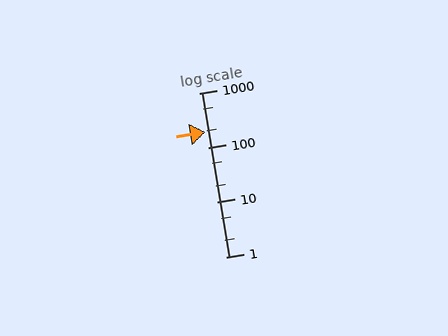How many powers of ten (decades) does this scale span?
The scale spans 3 decades, from 1 to 1000.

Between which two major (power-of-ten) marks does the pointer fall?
The pointer is between 100 and 1000.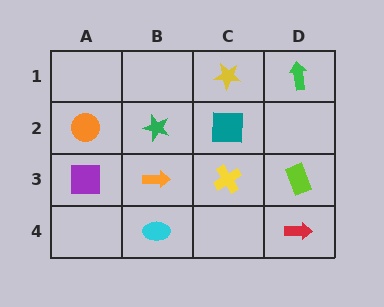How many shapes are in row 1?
2 shapes.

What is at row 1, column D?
A green arrow.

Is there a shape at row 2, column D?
No, that cell is empty.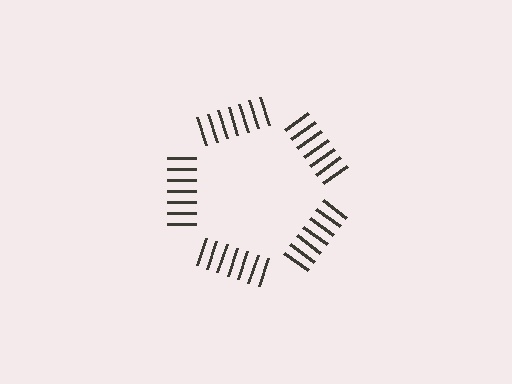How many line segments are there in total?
35 — 7 along each of the 5 edges.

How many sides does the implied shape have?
5 sides — the line-ends trace a pentagon.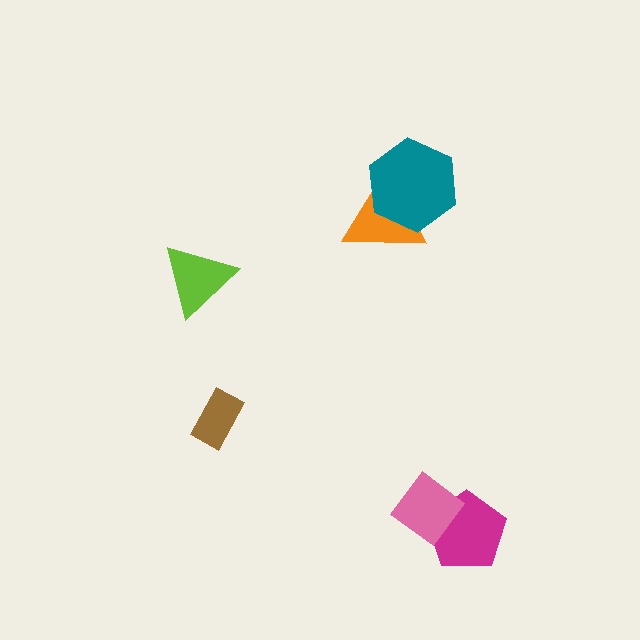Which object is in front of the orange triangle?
The teal hexagon is in front of the orange triangle.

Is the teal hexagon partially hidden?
No, no other shape covers it.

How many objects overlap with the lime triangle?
0 objects overlap with the lime triangle.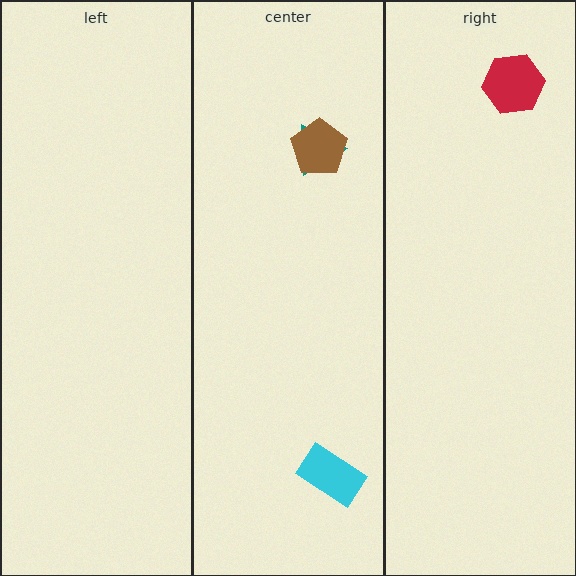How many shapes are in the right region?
1.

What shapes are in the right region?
The red hexagon.